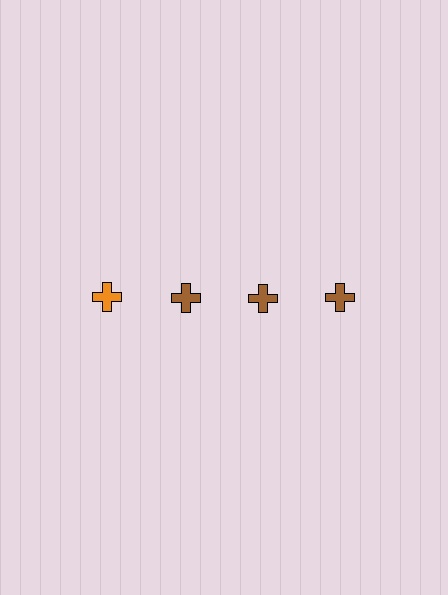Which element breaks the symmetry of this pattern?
The orange cross in the top row, leftmost column breaks the symmetry. All other shapes are brown crosses.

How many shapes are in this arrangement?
There are 4 shapes arranged in a grid pattern.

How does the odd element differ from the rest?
It has a different color: orange instead of brown.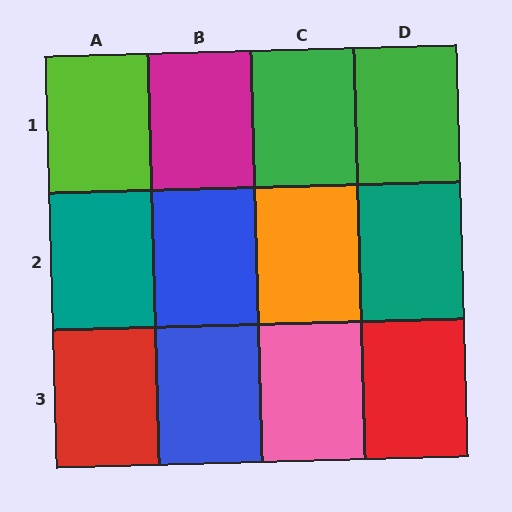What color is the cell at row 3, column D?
Red.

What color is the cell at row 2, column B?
Blue.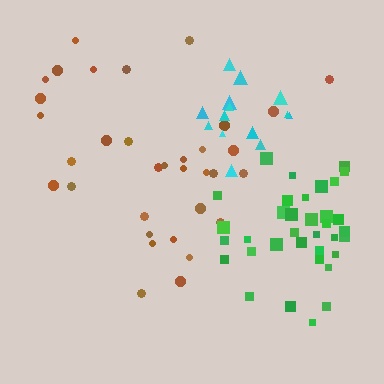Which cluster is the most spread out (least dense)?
Brown.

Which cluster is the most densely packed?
Green.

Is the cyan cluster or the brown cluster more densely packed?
Cyan.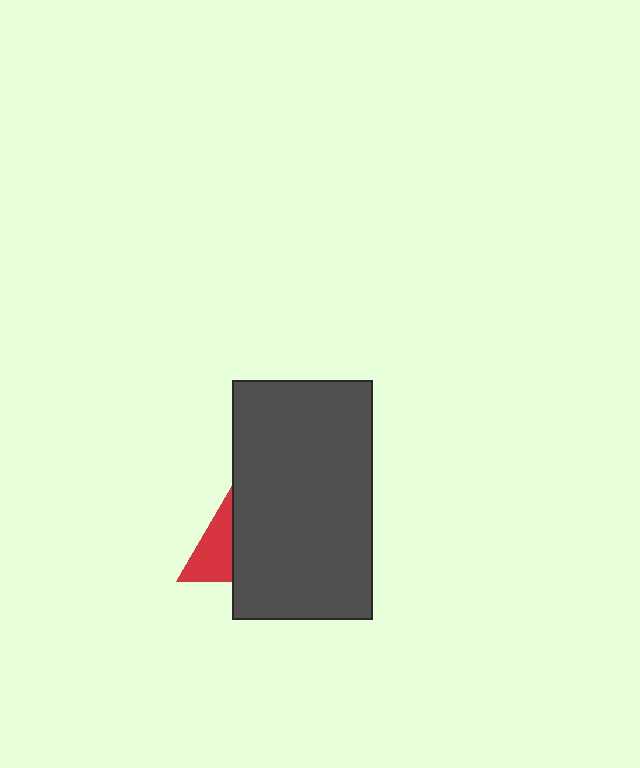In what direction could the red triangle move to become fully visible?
The red triangle could move left. That would shift it out from behind the dark gray rectangle entirely.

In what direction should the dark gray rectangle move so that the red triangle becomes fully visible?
The dark gray rectangle should move right. That is the shortest direction to clear the overlap and leave the red triangle fully visible.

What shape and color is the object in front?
The object in front is a dark gray rectangle.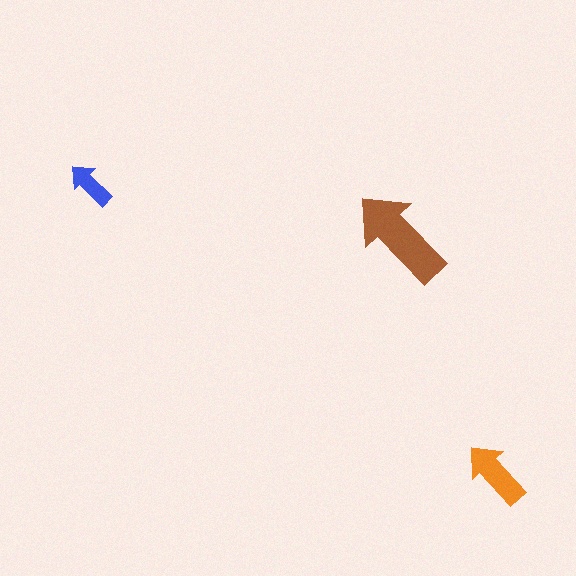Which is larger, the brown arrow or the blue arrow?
The brown one.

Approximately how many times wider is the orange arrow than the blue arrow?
About 1.5 times wider.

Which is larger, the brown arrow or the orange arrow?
The brown one.